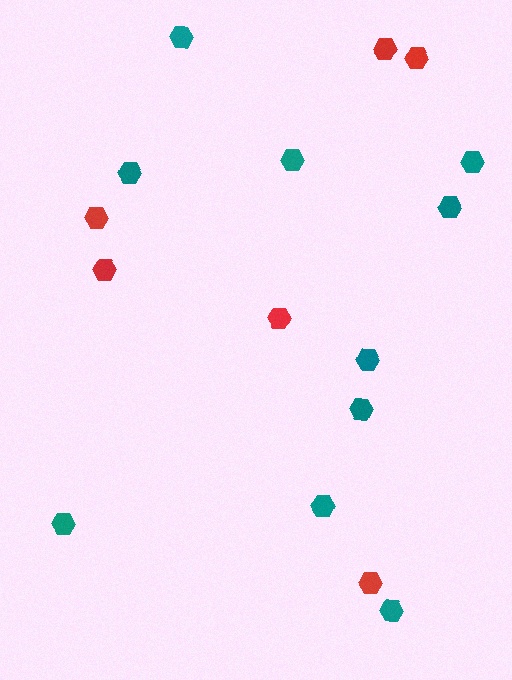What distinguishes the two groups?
There are 2 groups: one group of red hexagons (6) and one group of teal hexagons (10).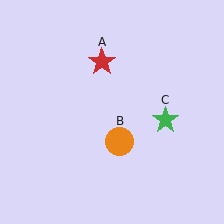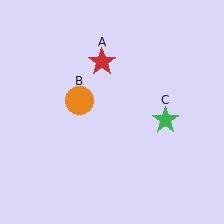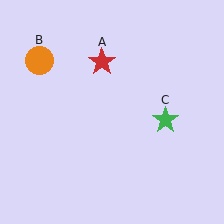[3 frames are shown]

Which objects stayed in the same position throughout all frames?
Red star (object A) and green star (object C) remained stationary.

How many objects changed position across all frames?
1 object changed position: orange circle (object B).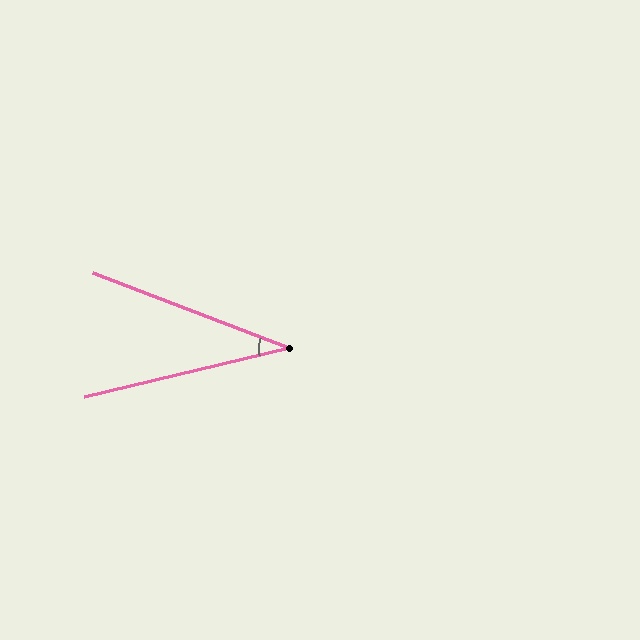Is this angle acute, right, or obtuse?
It is acute.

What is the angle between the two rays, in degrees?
Approximately 34 degrees.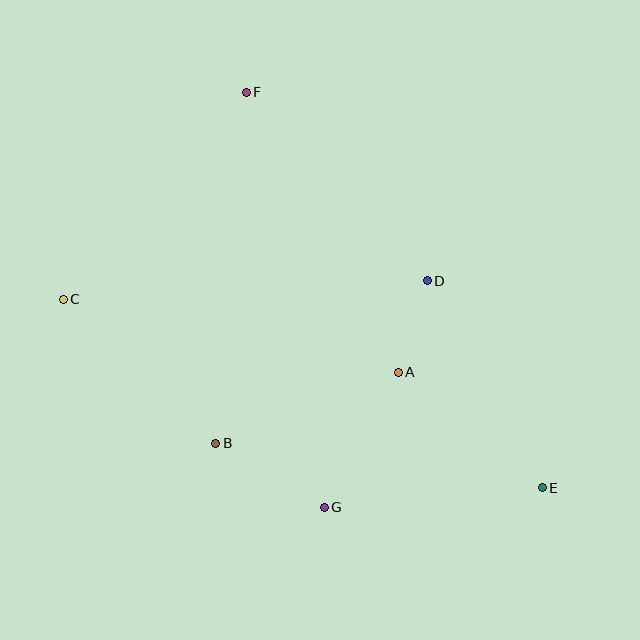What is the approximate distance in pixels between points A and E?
The distance between A and E is approximately 185 pixels.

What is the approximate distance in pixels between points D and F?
The distance between D and F is approximately 261 pixels.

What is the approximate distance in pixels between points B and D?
The distance between B and D is approximately 267 pixels.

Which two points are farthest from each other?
Points C and E are farthest from each other.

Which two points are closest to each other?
Points A and D are closest to each other.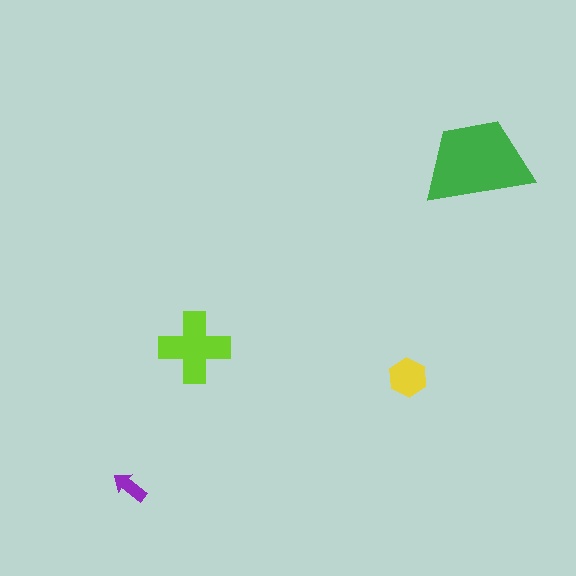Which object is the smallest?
The purple arrow.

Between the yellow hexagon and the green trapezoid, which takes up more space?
The green trapezoid.